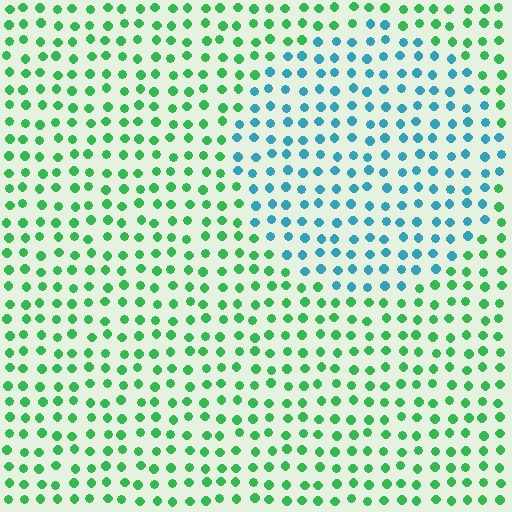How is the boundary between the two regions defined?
The boundary is defined purely by a slight shift in hue (about 58 degrees). Spacing, size, and orientation are identical on both sides.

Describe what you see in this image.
The image is filled with small green elements in a uniform arrangement. A circle-shaped region is visible where the elements are tinted to a slightly different hue, forming a subtle color boundary.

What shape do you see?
I see a circle.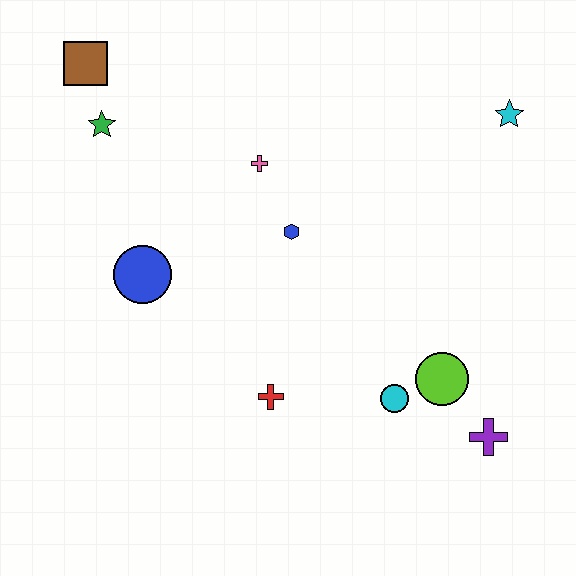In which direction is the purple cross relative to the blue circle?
The purple cross is to the right of the blue circle.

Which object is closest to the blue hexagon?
The pink cross is closest to the blue hexagon.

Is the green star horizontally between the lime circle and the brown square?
Yes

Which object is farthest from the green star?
The purple cross is farthest from the green star.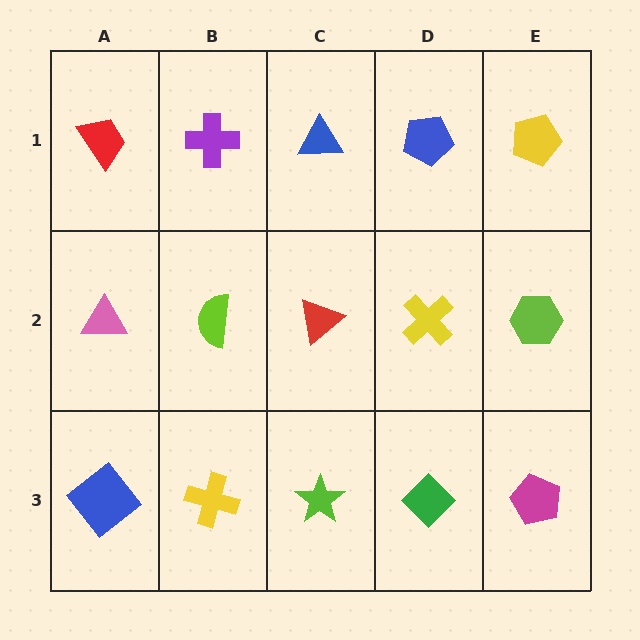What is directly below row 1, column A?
A pink triangle.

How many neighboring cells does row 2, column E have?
3.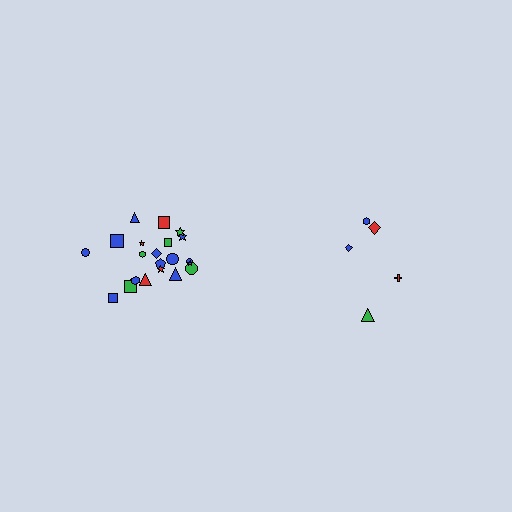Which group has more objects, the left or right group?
The left group.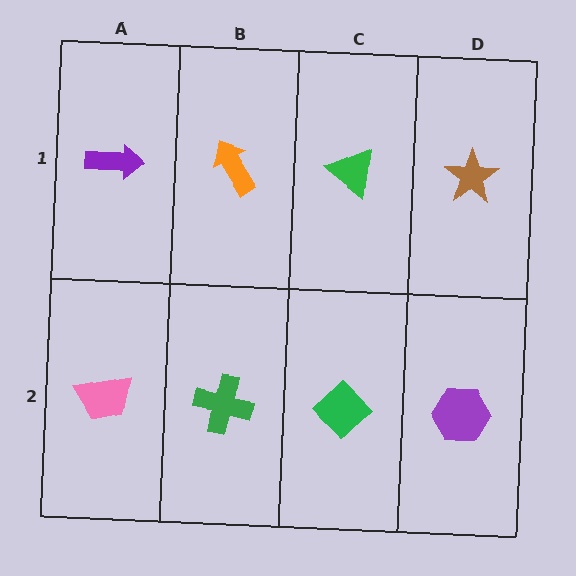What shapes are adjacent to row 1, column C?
A green diamond (row 2, column C), an orange arrow (row 1, column B), a brown star (row 1, column D).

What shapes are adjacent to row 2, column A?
A purple arrow (row 1, column A), a green cross (row 2, column B).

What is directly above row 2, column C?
A green triangle.